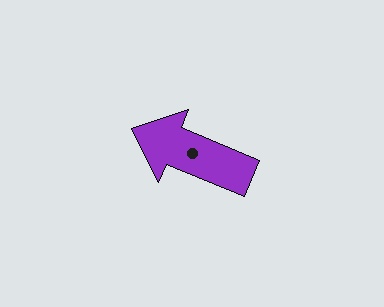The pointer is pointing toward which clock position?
Roughly 10 o'clock.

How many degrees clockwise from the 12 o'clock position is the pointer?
Approximately 293 degrees.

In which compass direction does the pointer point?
Northwest.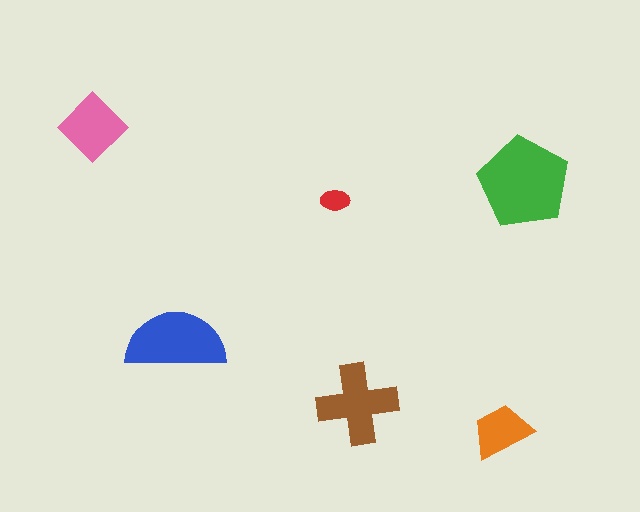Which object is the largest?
The green pentagon.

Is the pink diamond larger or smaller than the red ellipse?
Larger.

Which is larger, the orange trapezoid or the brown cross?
The brown cross.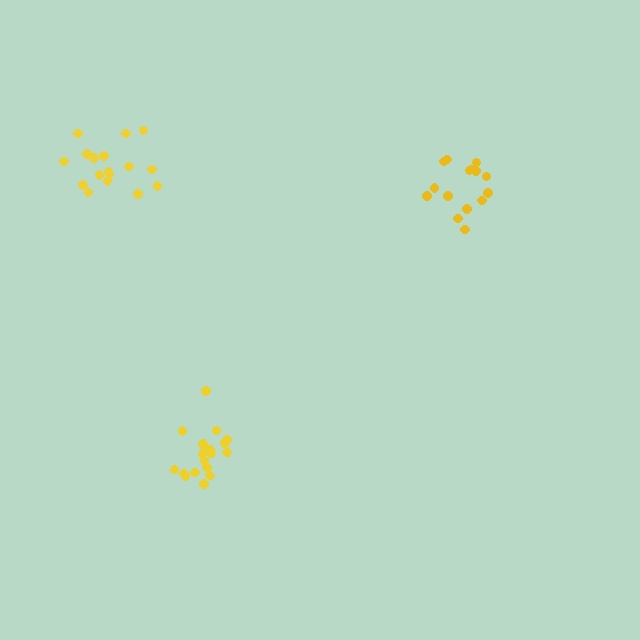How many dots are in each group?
Group 1: 15 dots, Group 2: 17 dots, Group 3: 18 dots (50 total).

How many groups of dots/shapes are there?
There are 3 groups.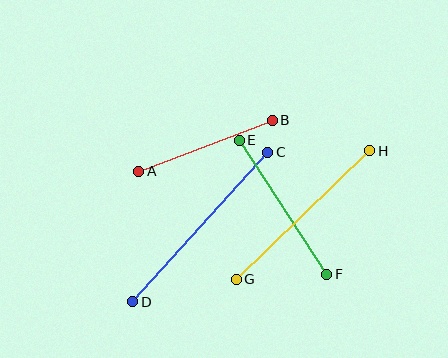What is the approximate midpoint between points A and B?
The midpoint is at approximately (205, 146) pixels.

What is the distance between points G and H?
The distance is approximately 185 pixels.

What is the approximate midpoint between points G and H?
The midpoint is at approximately (303, 215) pixels.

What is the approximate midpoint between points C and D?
The midpoint is at approximately (200, 227) pixels.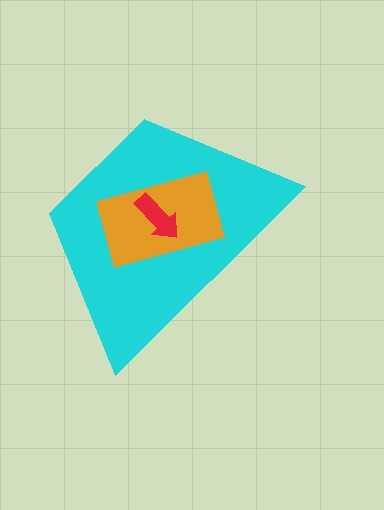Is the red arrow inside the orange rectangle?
Yes.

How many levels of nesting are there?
3.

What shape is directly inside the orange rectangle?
The red arrow.